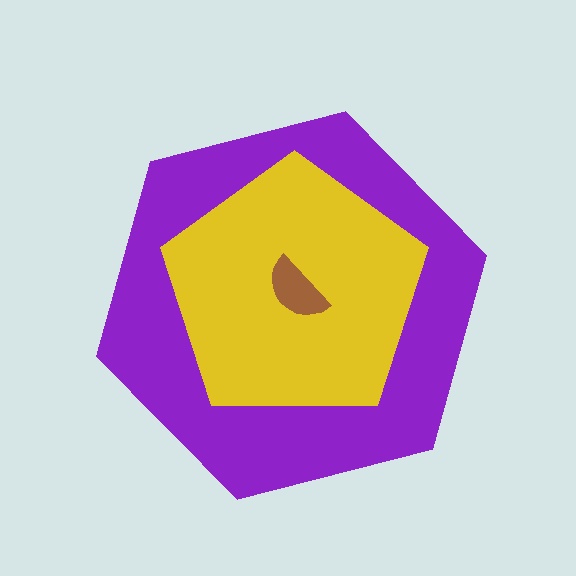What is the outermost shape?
The purple hexagon.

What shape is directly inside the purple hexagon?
The yellow pentagon.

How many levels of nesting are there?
3.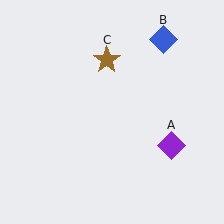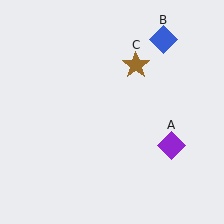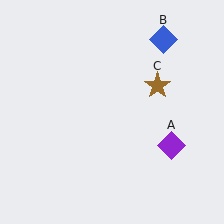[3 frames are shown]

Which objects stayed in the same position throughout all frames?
Purple diamond (object A) and blue diamond (object B) remained stationary.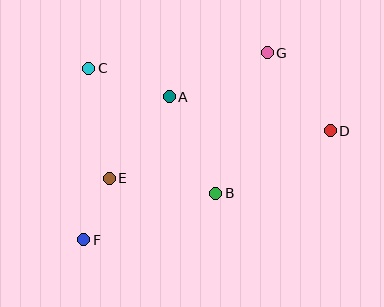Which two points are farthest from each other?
Points D and F are farthest from each other.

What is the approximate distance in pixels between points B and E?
The distance between B and E is approximately 107 pixels.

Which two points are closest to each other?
Points E and F are closest to each other.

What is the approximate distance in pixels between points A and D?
The distance between A and D is approximately 164 pixels.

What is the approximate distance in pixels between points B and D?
The distance between B and D is approximately 131 pixels.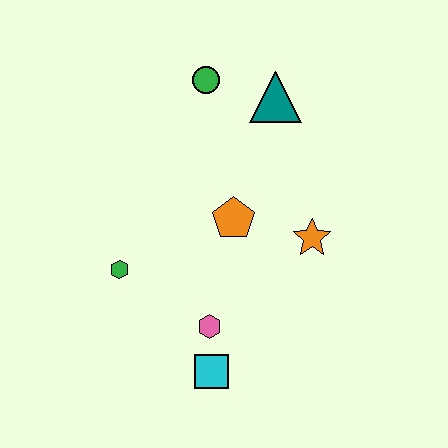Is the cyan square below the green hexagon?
Yes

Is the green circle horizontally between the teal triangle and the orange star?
No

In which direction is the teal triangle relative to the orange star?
The teal triangle is above the orange star.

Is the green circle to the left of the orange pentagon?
Yes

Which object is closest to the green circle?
The teal triangle is closest to the green circle.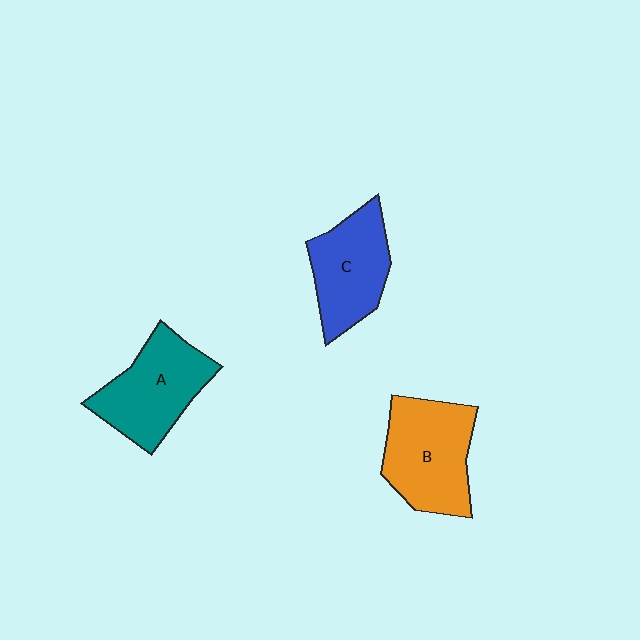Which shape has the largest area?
Shape B (orange).